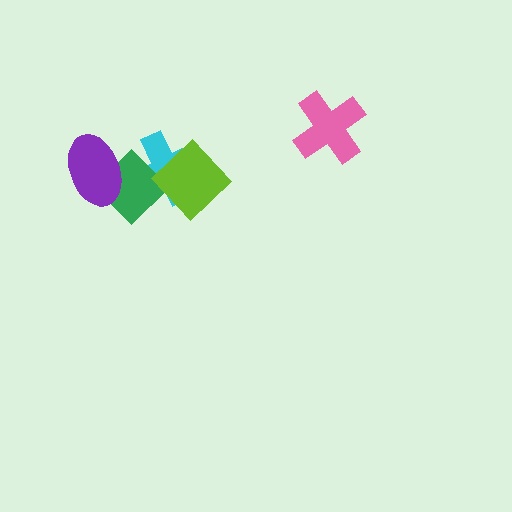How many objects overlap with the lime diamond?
2 objects overlap with the lime diamond.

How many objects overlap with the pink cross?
0 objects overlap with the pink cross.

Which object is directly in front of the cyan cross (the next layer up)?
The green diamond is directly in front of the cyan cross.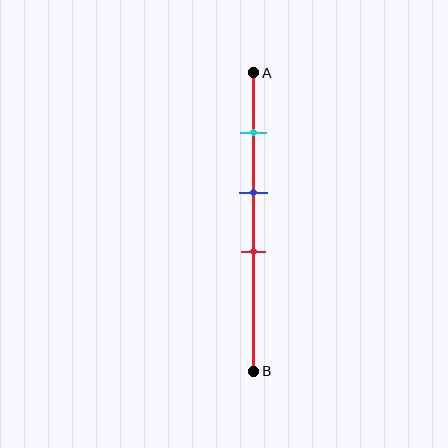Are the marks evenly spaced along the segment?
Yes, the marks are approximately evenly spaced.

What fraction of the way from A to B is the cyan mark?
The cyan mark is approximately 20% (0.2) of the way from A to B.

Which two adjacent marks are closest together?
The blue and red marks are the closest adjacent pair.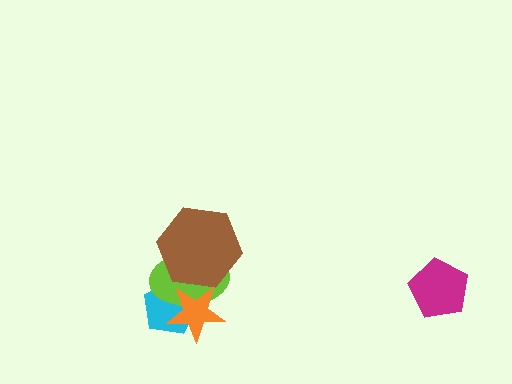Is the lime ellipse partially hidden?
Yes, it is partially covered by another shape.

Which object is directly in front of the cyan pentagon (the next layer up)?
The lime ellipse is directly in front of the cyan pentagon.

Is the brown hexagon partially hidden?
No, no other shape covers it.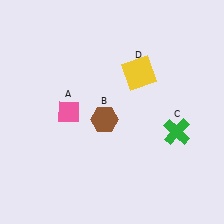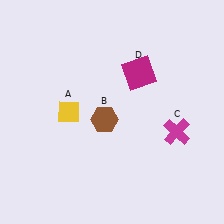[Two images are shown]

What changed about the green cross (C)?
In Image 1, C is green. In Image 2, it changed to magenta.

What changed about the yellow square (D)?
In Image 1, D is yellow. In Image 2, it changed to magenta.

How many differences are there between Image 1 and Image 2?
There are 3 differences between the two images.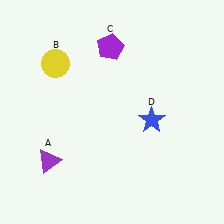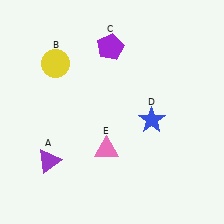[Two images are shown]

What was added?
A pink triangle (E) was added in Image 2.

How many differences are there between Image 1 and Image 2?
There is 1 difference between the two images.